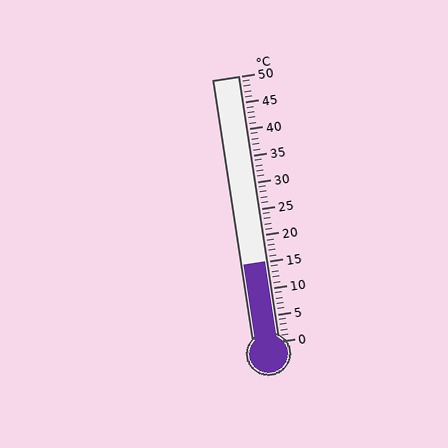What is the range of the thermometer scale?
The thermometer scale ranges from 0°C to 50°C.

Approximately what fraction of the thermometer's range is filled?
The thermometer is filled to approximately 30% of its range.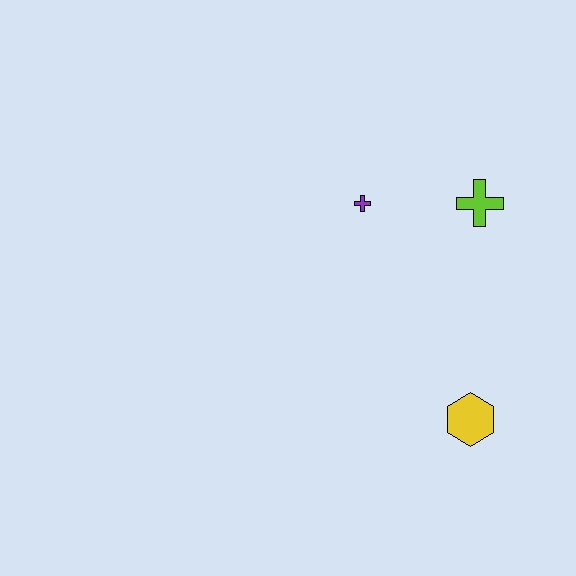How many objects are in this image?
There are 3 objects.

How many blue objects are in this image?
There are no blue objects.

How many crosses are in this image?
There are 2 crosses.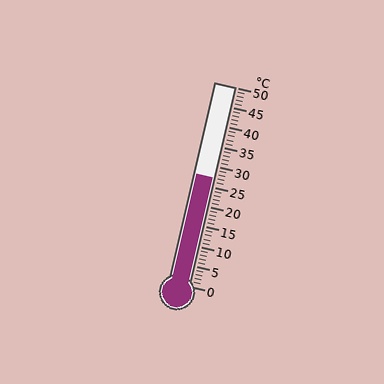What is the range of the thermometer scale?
The thermometer scale ranges from 0°C to 50°C.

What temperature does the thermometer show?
The thermometer shows approximately 27°C.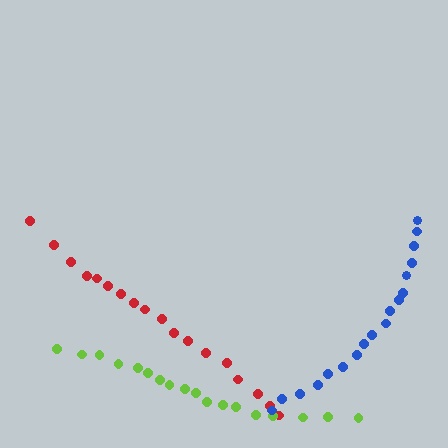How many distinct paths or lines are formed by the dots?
There are 3 distinct paths.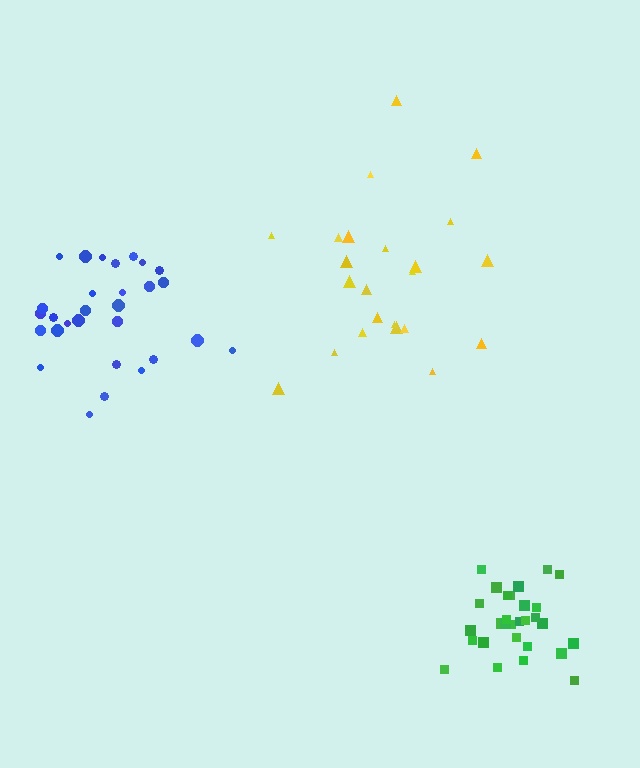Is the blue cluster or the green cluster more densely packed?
Green.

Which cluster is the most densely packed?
Green.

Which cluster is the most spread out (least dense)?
Yellow.